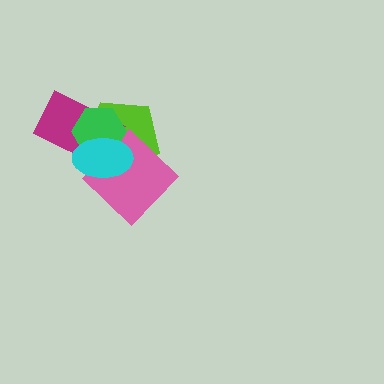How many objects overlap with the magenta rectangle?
3 objects overlap with the magenta rectangle.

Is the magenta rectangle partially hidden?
Yes, it is partially covered by another shape.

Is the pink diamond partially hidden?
Yes, it is partially covered by another shape.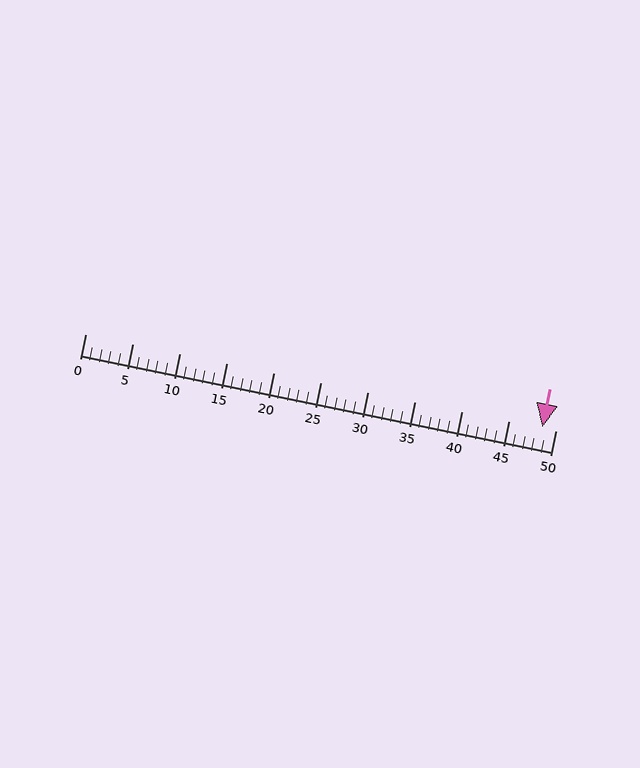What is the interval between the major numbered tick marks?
The major tick marks are spaced 5 units apart.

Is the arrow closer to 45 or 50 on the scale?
The arrow is closer to 50.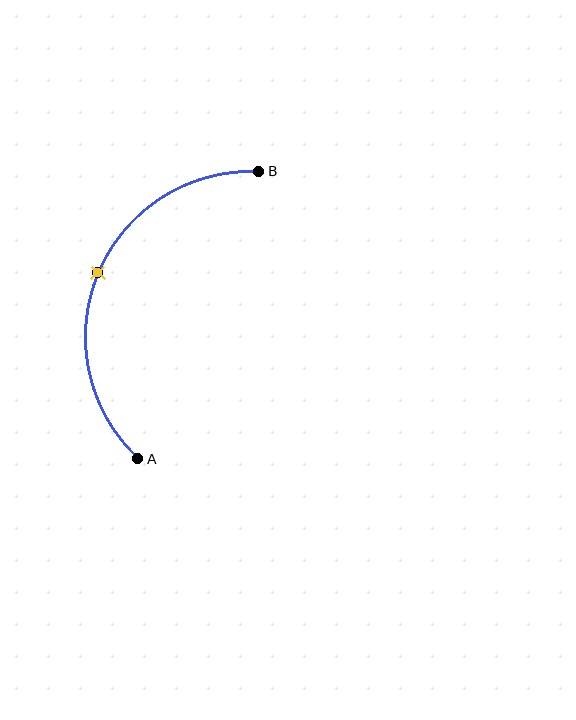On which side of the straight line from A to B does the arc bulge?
The arc bulges to the left of the straight line connecting A and B.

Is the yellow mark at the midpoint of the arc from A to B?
Yes. The yellow mark lies on the arc at equal arc-length from both A and B — it is the arc midpoint.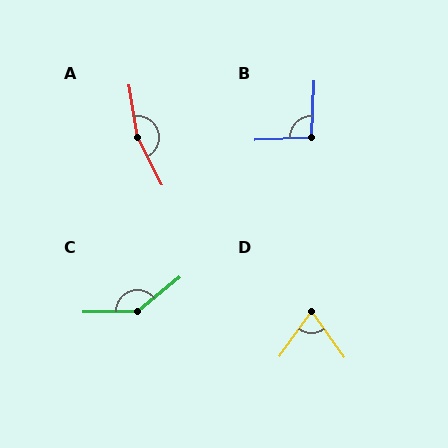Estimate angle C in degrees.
Approximately 142 degrees.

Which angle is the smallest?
D, at approximately 71 degrees.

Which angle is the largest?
A, at approximately 162 degrees.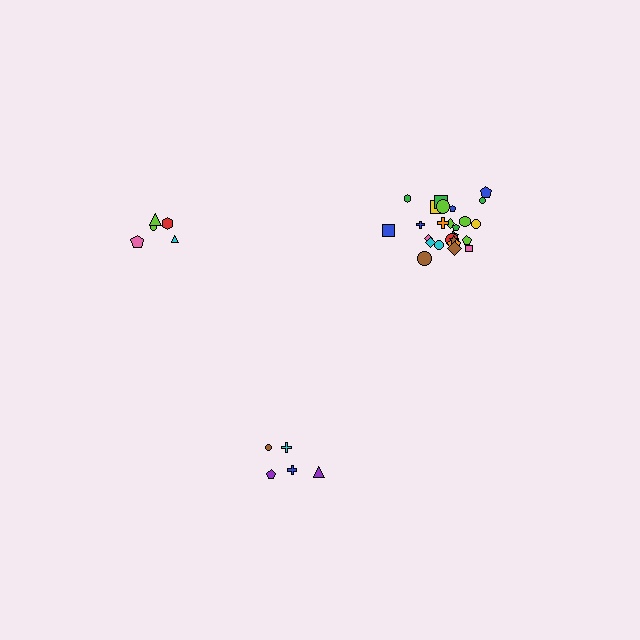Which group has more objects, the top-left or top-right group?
The top-right group.